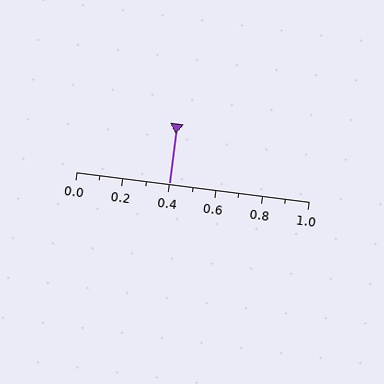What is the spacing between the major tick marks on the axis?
The major ticks are spaced 0.2 apart.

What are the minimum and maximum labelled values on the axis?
The axis runs from 0.0 to 1.0.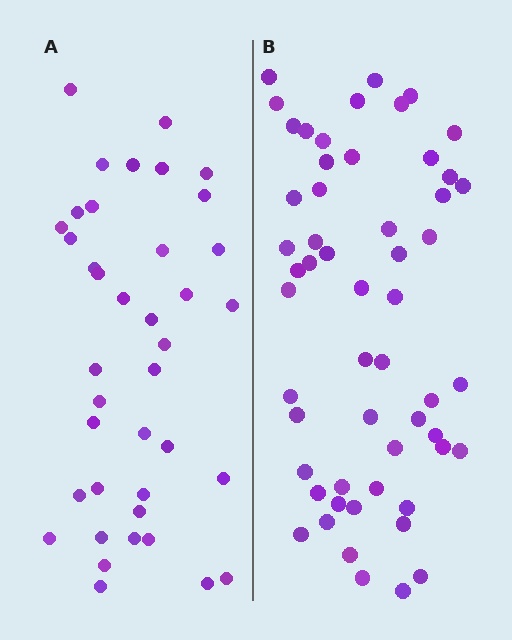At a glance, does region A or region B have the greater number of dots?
Region B (the right region) has more dots.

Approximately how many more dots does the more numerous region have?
Region B has approximately 15 more dots than region A.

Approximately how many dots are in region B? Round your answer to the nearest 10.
About 60 dots. (The exact count is 55, which rounds to 60.)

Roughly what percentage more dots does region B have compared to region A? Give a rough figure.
About 40% more.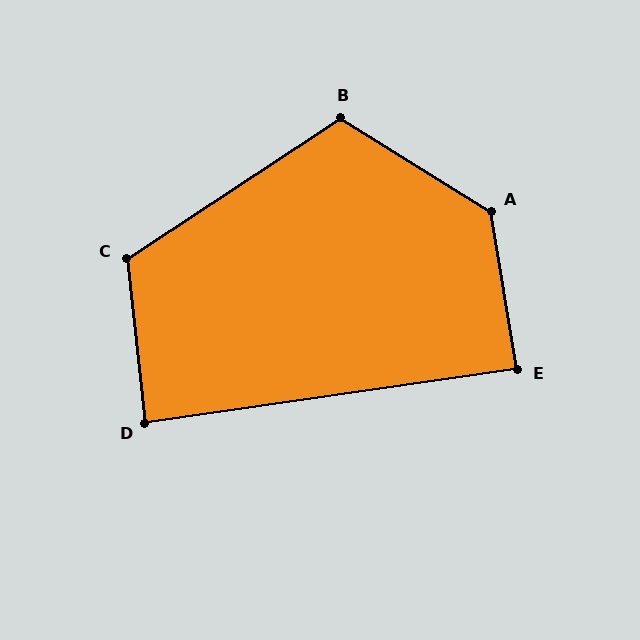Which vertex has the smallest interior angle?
D, at approximately 88 degrees.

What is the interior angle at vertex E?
Approximately 89 degrees (approximately right).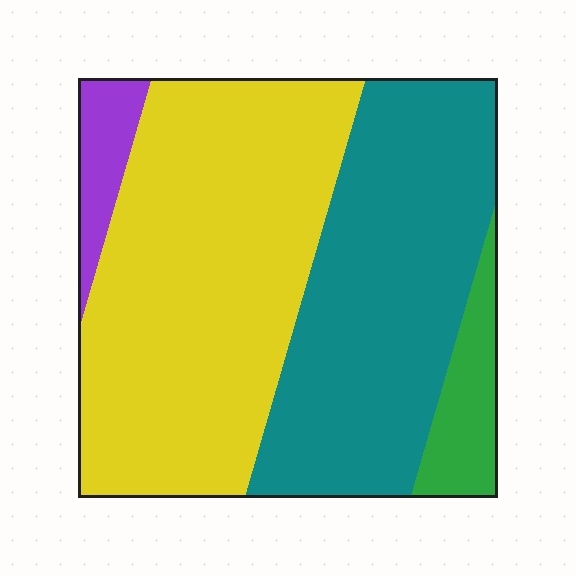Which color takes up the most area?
Yellow, at roughly 50%.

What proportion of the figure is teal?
Teal covers 38% of the figure.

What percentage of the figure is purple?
Purple covers around 5% of the figure.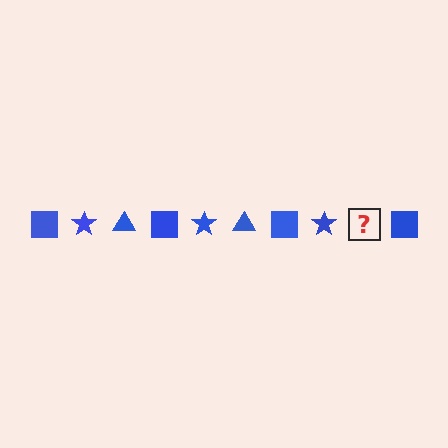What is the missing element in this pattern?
The missing element is a blue triangle.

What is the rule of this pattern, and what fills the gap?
The rule is that the pattern cycles through square, star, triangle shapes in blue. The gap should be filled with a blue triangle.